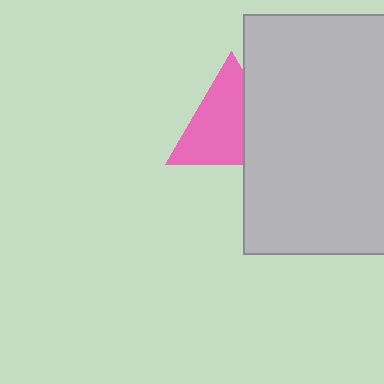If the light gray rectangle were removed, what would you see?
You would see the complete pink triangle.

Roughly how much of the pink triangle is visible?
Most of it is visible (roughly 66%).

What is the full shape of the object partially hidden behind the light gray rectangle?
The partially hidden object is a pink triangle.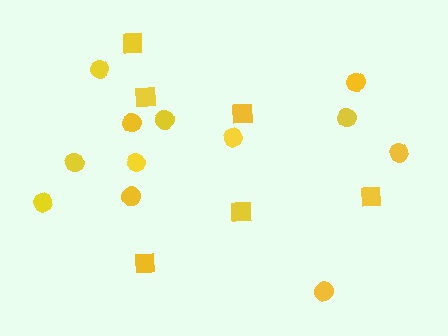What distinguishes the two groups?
There are 2 groups: one group of circles (12) and one group of squares (6).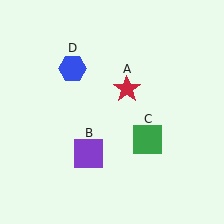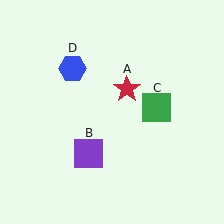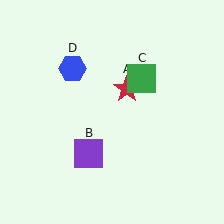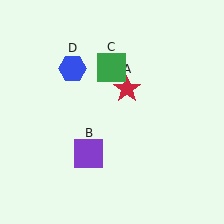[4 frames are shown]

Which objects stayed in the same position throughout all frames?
Red star (object A) and purple square (object B) and blue hexagon (object D) remained stationary.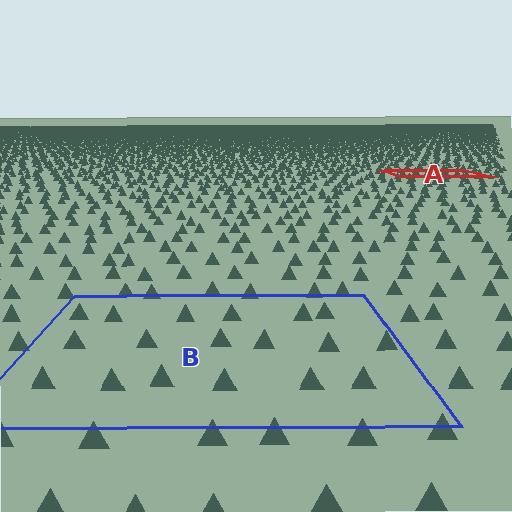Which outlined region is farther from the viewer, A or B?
Region A is farther from the viewer — the texture elements inside it appear smaller and more densely packed.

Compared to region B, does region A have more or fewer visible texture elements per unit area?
Region A has more texture elements per unit area — they are packed more densely because it is farther away.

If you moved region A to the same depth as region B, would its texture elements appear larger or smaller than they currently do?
They would appear larger. At a closer depth, the same texture elements are projected at a bigger on-screen size.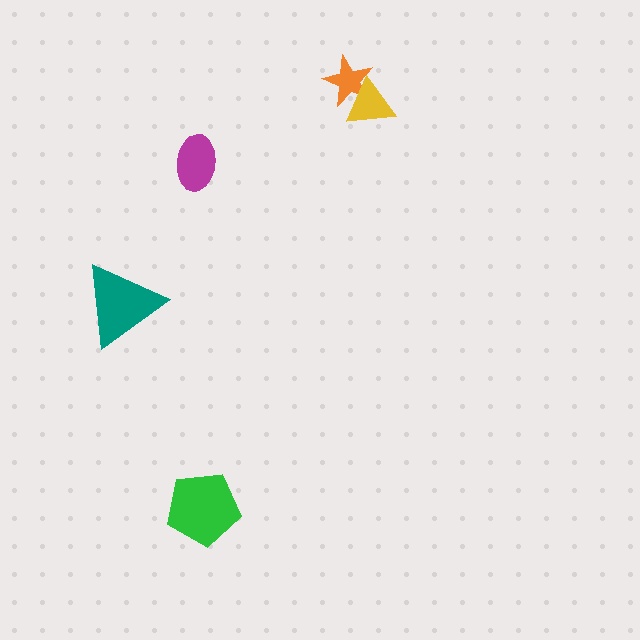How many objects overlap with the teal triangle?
0 objects overlap with the teal triangle.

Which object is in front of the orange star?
The yellow triangle is in front of the orange star.